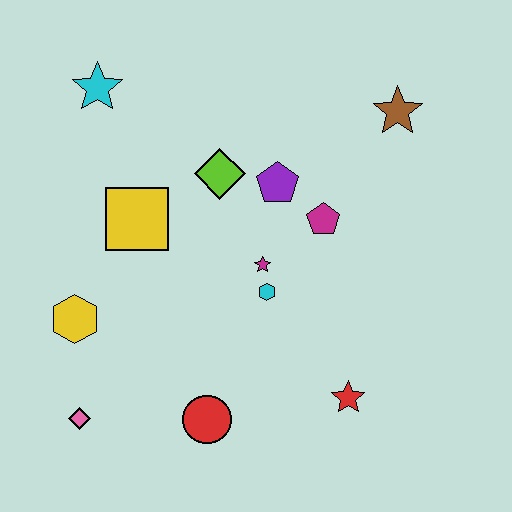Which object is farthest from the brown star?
The pink diamond is farthest from the brown star.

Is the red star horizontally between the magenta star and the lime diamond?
No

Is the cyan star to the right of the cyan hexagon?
No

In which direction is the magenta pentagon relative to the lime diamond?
The magenta pentagon is to the right of the lime diamond.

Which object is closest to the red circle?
The pink diamond is closest to the red circle.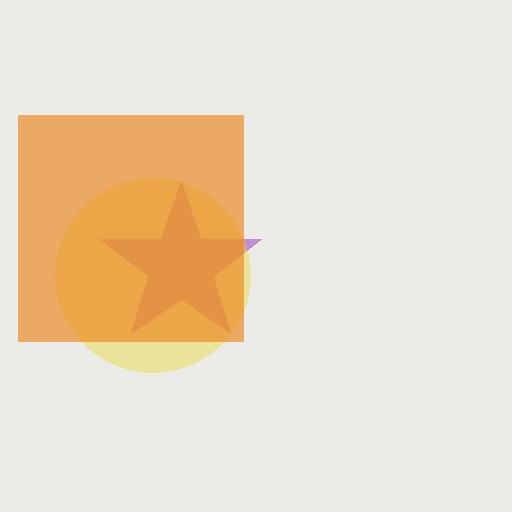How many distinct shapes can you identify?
There are 3 distinct shapes: a purple star, a yellow circle, an orange square.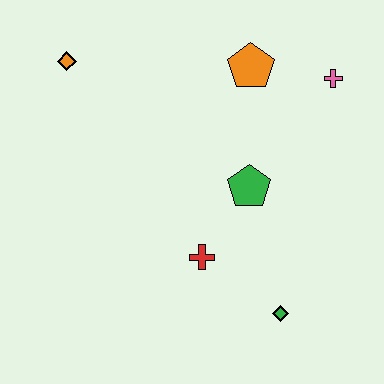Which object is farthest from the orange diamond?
The green diamond is farthest from the orange diamond.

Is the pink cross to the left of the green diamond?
No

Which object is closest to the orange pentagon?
The pink cross is closest to the orange pentagon.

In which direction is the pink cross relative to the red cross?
The pink cross is above the red cross.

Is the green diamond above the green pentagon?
No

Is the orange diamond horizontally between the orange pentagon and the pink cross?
No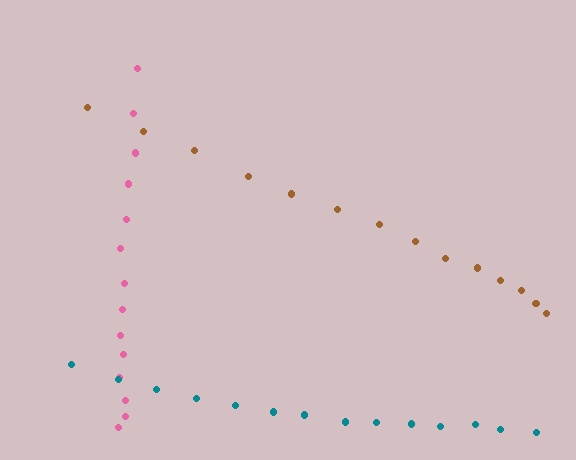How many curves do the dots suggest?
There are 3 distinct paths.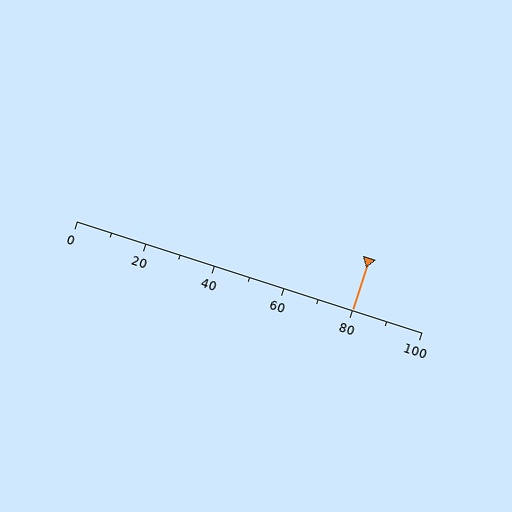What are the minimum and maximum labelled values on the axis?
The axis runs from 0 to 100.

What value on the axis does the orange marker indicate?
The marker indicates approximately 80.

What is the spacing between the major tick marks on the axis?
The major ticks are spaced 20 apart.